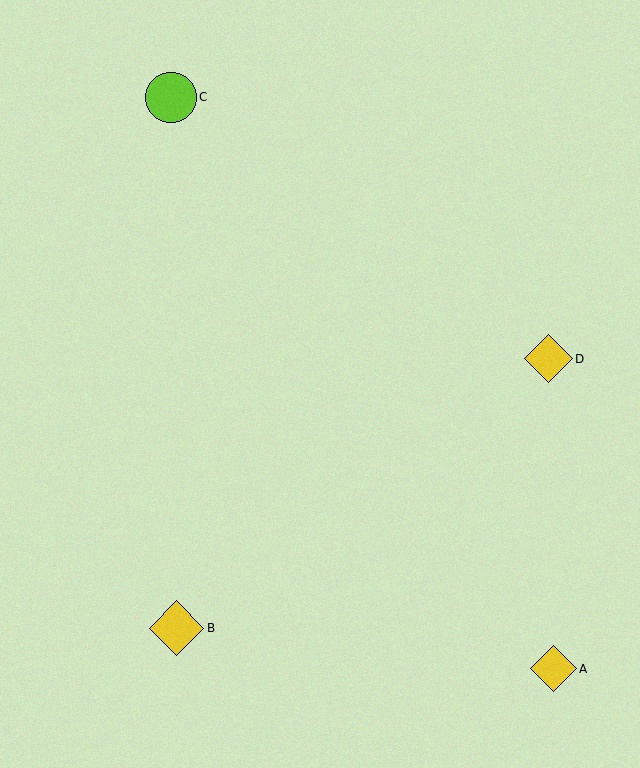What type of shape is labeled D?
Shape D is a yellow diamond.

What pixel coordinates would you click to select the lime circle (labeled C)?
Click at (171, 97) to select the lime circle C.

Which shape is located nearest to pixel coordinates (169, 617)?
The yellow diamond (labeled B) at (176, 628) is nearest to that location.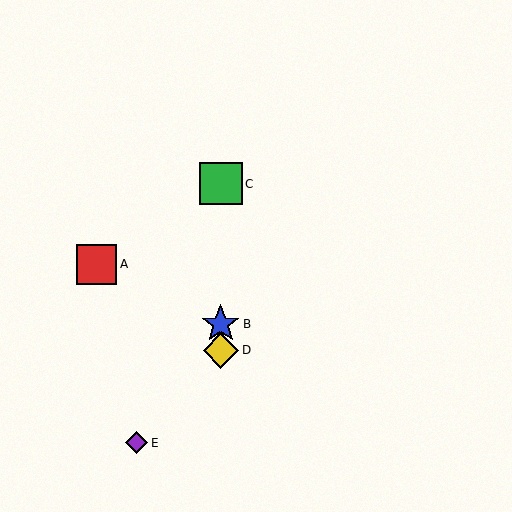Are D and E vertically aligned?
No, D is at x≈221 and E is at x≈136.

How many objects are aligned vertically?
3 objects (B, C, D) are aligned vertically.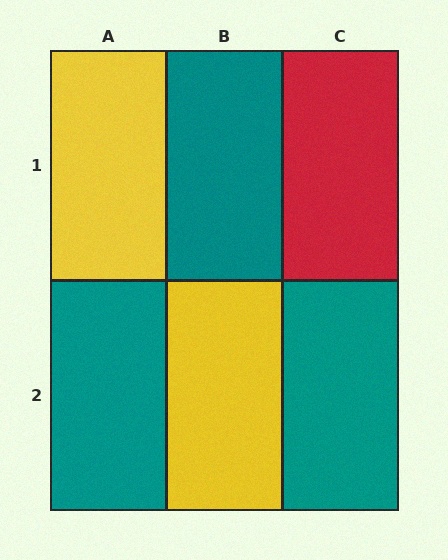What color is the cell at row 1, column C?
Red.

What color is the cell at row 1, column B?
Teal.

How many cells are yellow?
2 cells are yellow.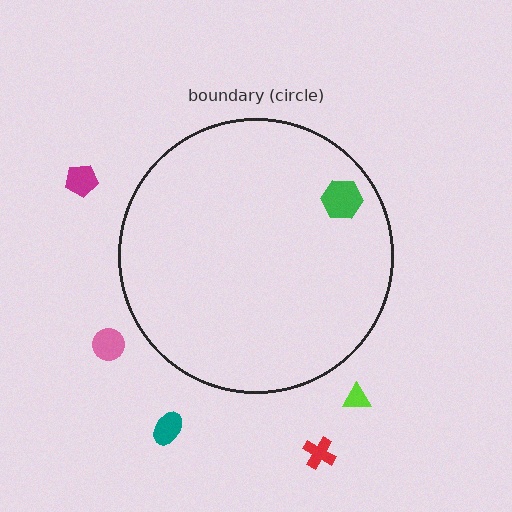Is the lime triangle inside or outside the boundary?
Outside.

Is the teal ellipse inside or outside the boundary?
Outside.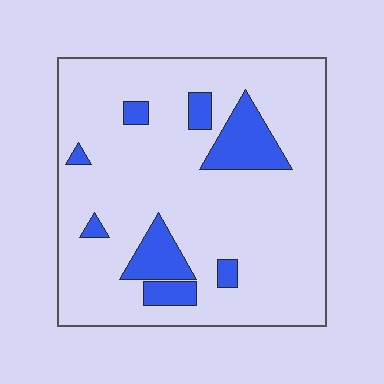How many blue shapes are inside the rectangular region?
8.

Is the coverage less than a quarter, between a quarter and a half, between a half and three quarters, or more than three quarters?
Less than a quarter.